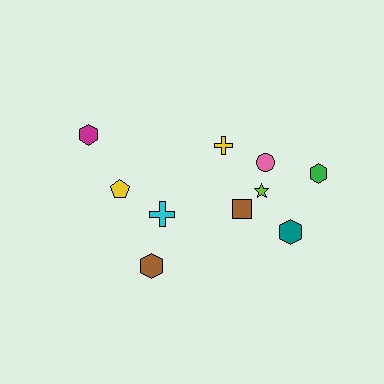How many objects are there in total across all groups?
There are 10 objects.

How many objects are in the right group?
There are 6 objects.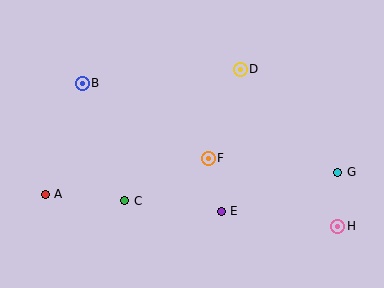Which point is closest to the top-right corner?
Point D is closest to the top-right corner.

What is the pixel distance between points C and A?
The distance between C and A is 80 pixels.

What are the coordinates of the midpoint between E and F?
The midpoint between E and F is at (215, 185).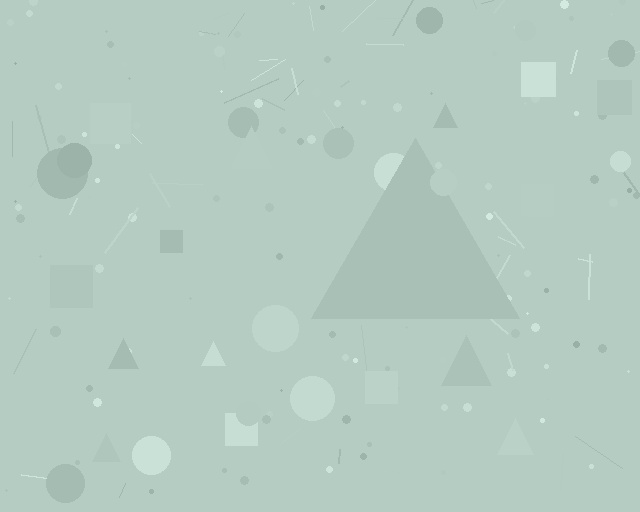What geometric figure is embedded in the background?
A triangle is embedded in the background.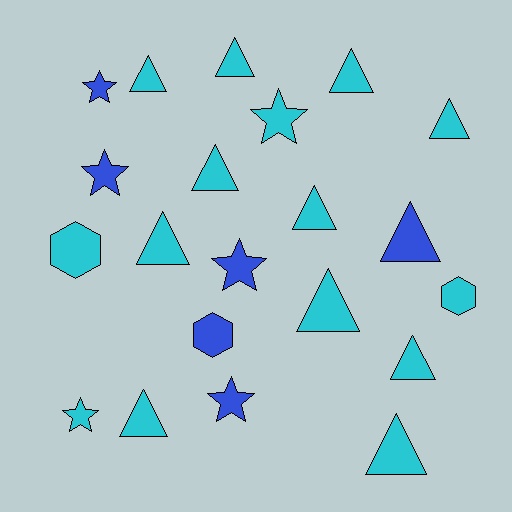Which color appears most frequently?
Cyan, with 15 objects.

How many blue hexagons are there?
There is 1 blue hexagon.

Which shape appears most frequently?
Triangle, with 12 objects.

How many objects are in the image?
There are 21 objects.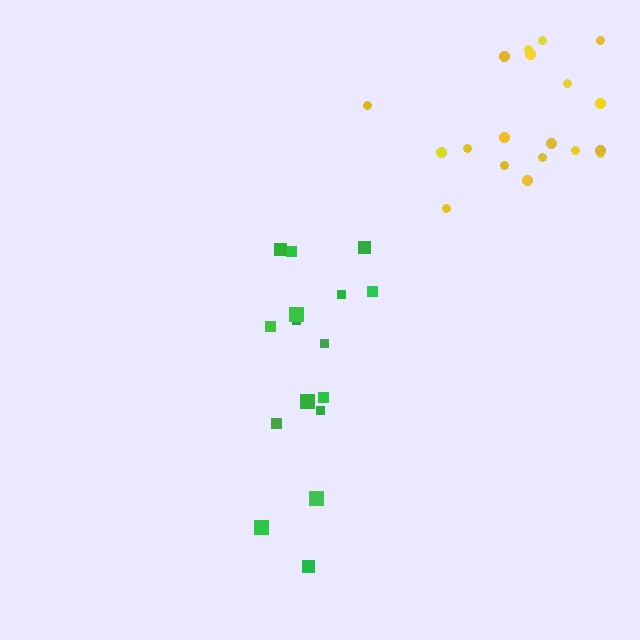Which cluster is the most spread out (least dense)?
Green.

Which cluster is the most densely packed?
Yellow.